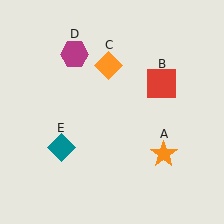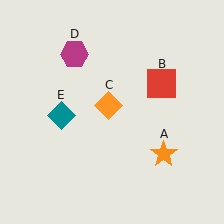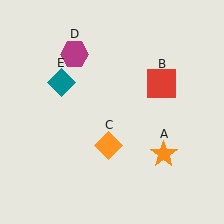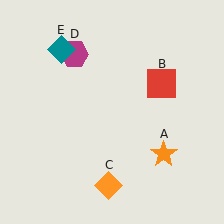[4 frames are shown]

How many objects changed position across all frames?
2 objects changed position: orange diamond (object C), teal diamond (object E).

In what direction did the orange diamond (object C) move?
The orange diamond (object C) moved down.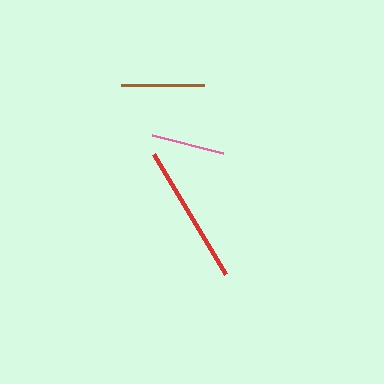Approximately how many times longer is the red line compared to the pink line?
The red line is approximately 1.9 times the length of the pink line.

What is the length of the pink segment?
The pink segment is approximately 74 pixels long.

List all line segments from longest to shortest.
From longest to shortest: red, brown, pink.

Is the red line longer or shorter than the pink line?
The red line is longer than the pink line.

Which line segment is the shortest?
The pink line is the shortest at approximately 74 pixels.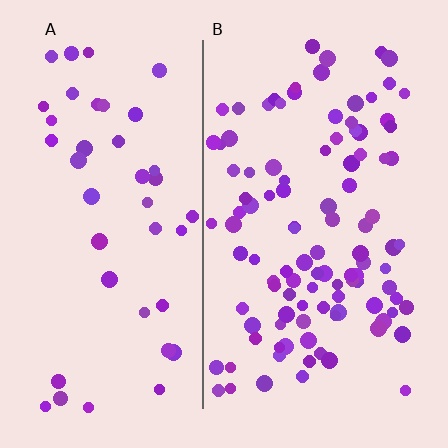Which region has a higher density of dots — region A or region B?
B (the right).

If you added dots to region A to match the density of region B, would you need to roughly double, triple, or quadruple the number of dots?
Approximately triple.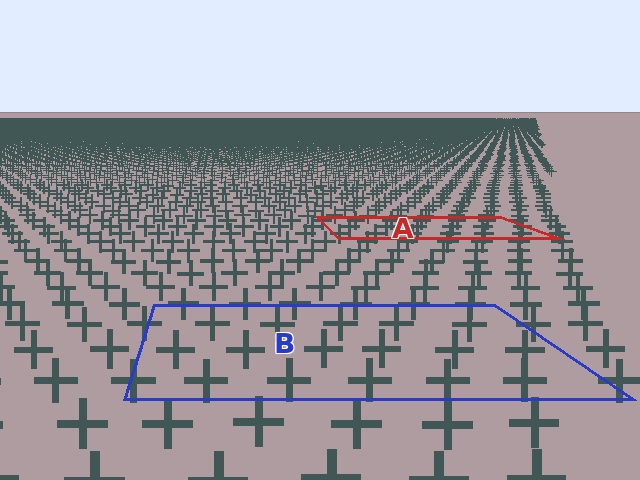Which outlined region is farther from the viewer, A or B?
Region A is farther from the viewer — the texture elements inside it appear smaller and more densely packed.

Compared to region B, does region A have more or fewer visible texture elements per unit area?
Region A has more texture elements per unit area — they are packed more densely because it is farther away.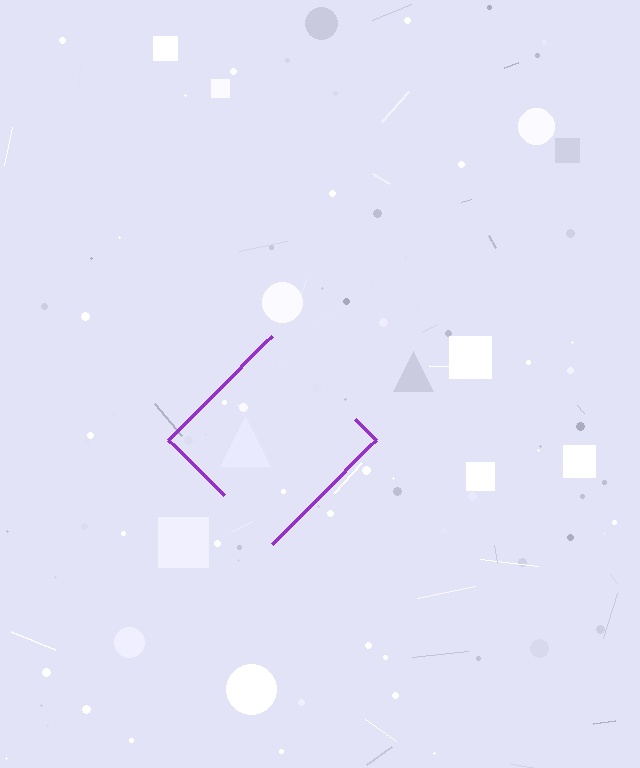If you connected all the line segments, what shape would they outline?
They would outline a diamond.